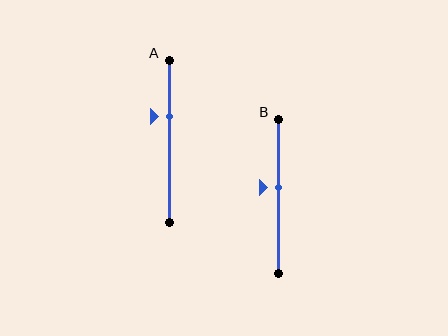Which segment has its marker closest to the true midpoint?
Segment B has its marker closest to the true midpoint.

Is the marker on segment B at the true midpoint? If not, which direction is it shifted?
No, the marker on segment B is shifted upward by about 6% of the segment length.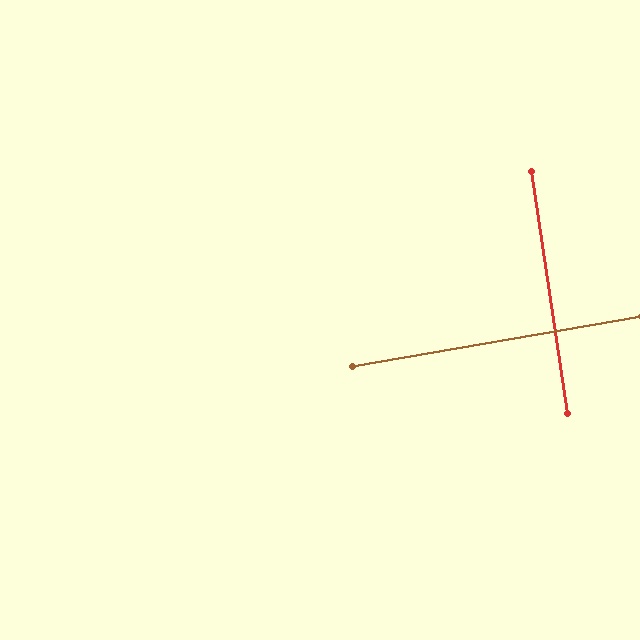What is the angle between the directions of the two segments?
Approximately 89 degrees.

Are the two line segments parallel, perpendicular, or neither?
Perpendicular — they meet at approximately 89°.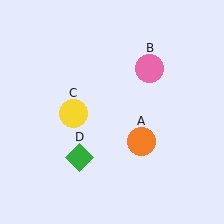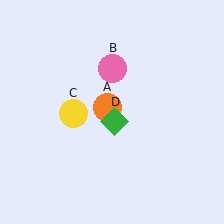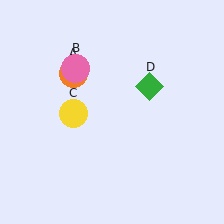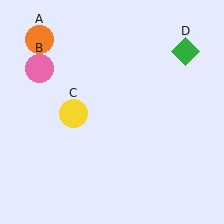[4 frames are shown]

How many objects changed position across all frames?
3 objects changed position: orange circle (object A), pink circle (object B), green diamond (object D).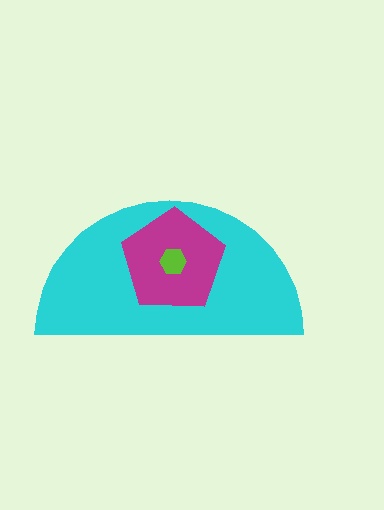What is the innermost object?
The lime hexagon.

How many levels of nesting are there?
3.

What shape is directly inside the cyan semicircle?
The magenta pentagon.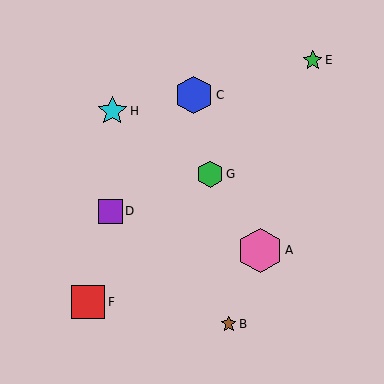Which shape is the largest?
The pink hexagon (labeled A) is the largest.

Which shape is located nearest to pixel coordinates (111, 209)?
The purple square (labeled D) at (110, 211) is nearest to that location.